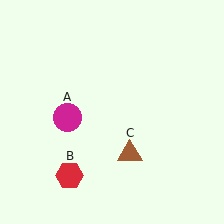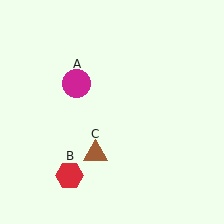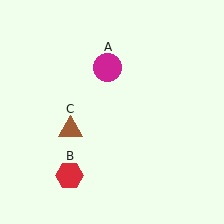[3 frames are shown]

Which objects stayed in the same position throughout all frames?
Red hexagon (object B) remained stationary.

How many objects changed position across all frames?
2 objects changed position: magenta circle (object A), brown triangle (object C).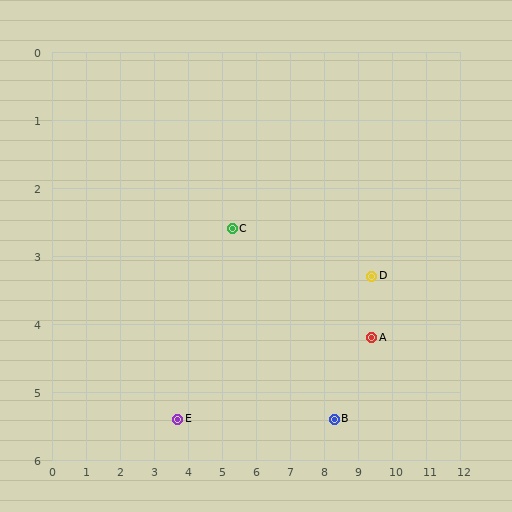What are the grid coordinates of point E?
Point E is at approximately (3.7, 5.4).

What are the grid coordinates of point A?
Point A is at approximately (9.4, 4.2).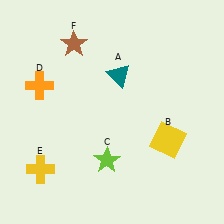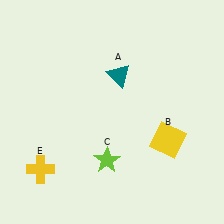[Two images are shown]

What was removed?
The orange cross (D), the brown star (F) were removed in Image 2.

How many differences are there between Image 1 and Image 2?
There are 2 differences between the two images.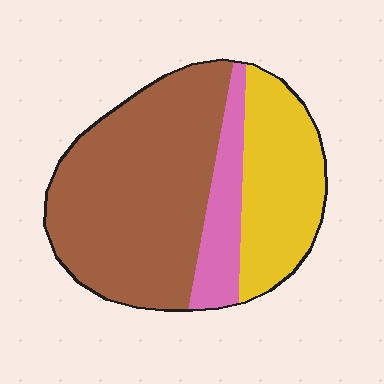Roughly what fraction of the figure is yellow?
Yellow covers 28% of the figure.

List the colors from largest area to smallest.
From largest to smallest: brown, yellow, pink.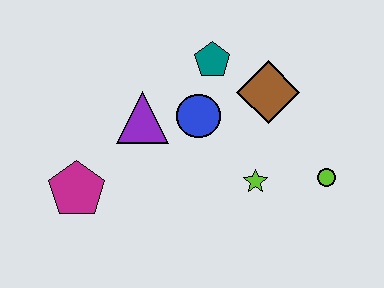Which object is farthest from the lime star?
The magenta pentagon is farthest from the lime star.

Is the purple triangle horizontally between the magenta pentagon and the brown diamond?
Yes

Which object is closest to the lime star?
The lime circle is closest to the lime star.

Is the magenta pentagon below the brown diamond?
Yes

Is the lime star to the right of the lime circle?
No